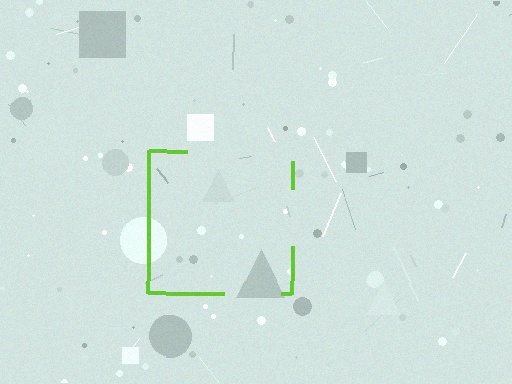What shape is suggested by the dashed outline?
The dashed outline suggests a square.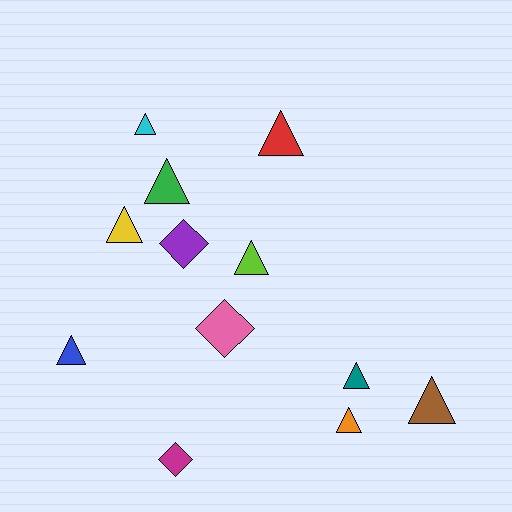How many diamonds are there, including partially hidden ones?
There are 3 diamonds.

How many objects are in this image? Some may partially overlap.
There are 12 objects.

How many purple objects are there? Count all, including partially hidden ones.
There is 1 purple object.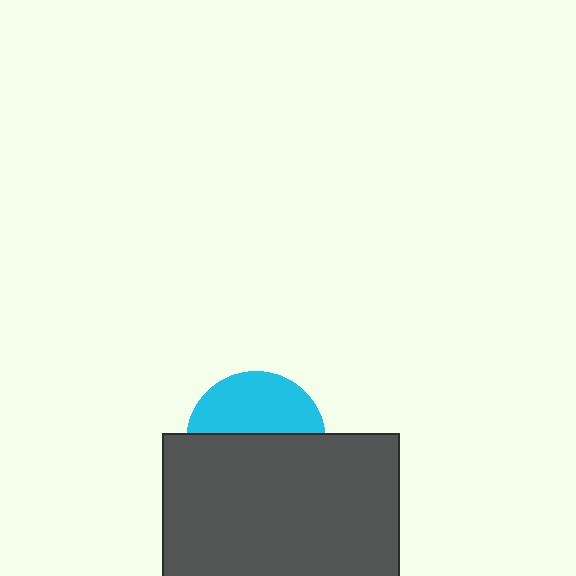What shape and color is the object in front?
The object in front is a dark gray rectangle.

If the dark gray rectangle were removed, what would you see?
You would see the complete cyan circle.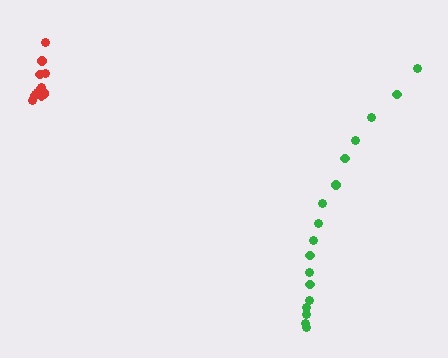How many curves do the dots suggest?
There are 2 distinct paths.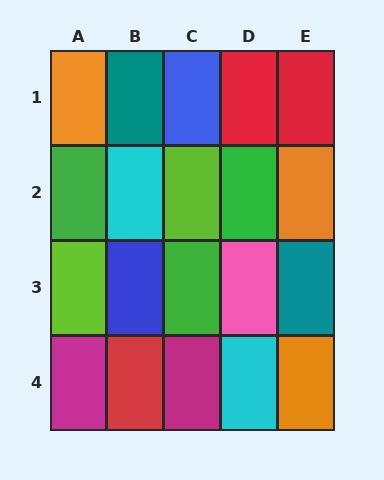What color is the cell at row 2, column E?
Orange.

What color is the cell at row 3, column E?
Teal.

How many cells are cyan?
2 cells are cyan.